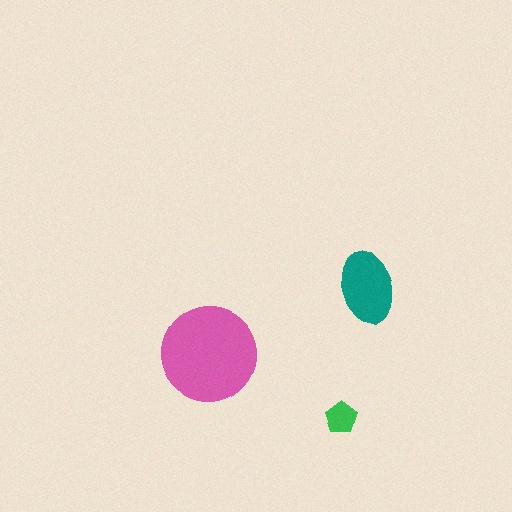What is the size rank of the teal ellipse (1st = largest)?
2nd.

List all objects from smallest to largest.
The green pentagon, the teal ellipse, the pink circle.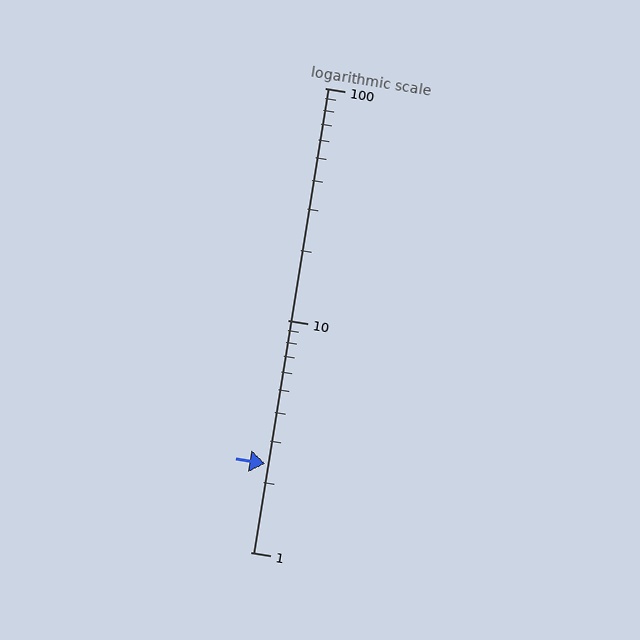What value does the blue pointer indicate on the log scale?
The pointer indicates approximately 2.4.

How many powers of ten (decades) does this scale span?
The scale spans 2 decades, from 1 to 100.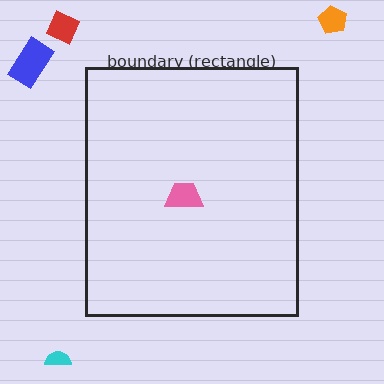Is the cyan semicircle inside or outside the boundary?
Outside.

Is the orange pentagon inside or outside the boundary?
Outside.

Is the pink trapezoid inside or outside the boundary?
Inside.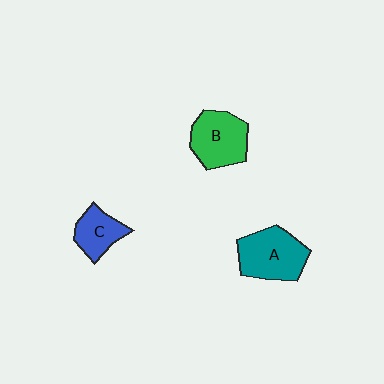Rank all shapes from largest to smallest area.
From largest to smallest: A (teal), B (green), C (blue).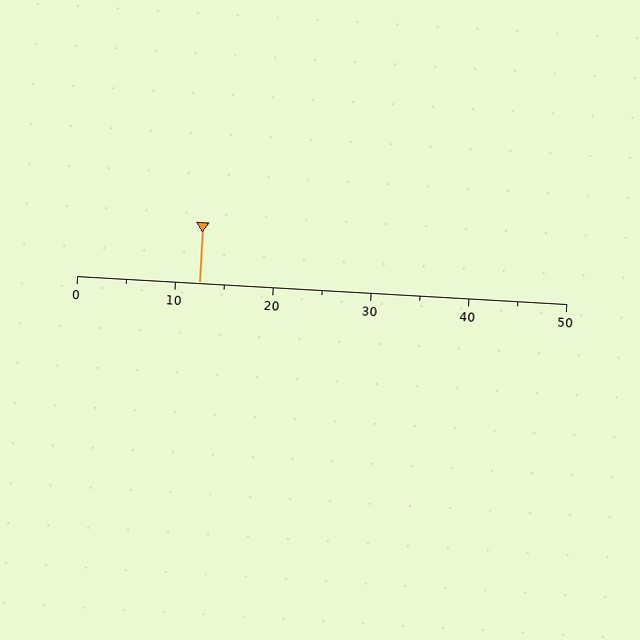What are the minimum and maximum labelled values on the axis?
The axis runs from 0 to 50.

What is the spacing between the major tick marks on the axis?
The major ticks are spaced 10 apart.